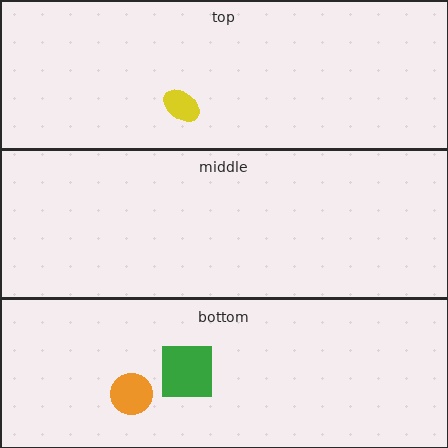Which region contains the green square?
The bottom region.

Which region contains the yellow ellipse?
The top region.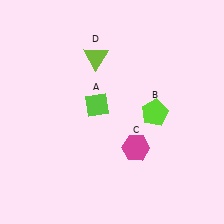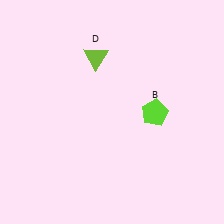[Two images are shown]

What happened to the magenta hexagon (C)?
The magenta hexagon (C) was removed in Image 2. It was in the bottom-right area of Image 1.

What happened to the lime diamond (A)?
The lime diamond (A) was removed in Image 2. It was in the top-left area of Image 1.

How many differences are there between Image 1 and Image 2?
There are 2 differences between the two images.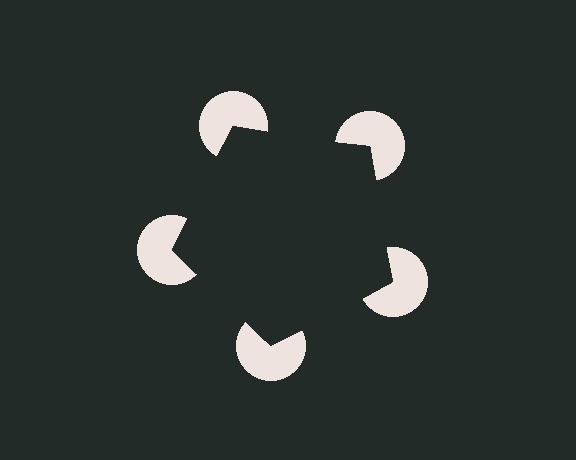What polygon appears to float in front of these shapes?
An illusory pentagon — its edges are inferred from the aligned wedge cuts in the pac-man discs, not physically drawn.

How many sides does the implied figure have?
5 sides.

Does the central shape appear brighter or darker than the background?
It typically appears slightly darker than the background, even though no actual brightness change is drawn.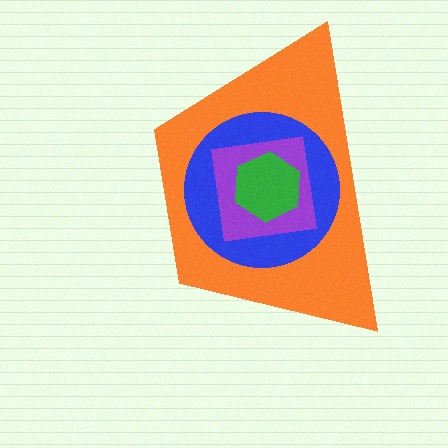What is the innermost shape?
The green hexagon.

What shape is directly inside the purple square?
The green hexagon.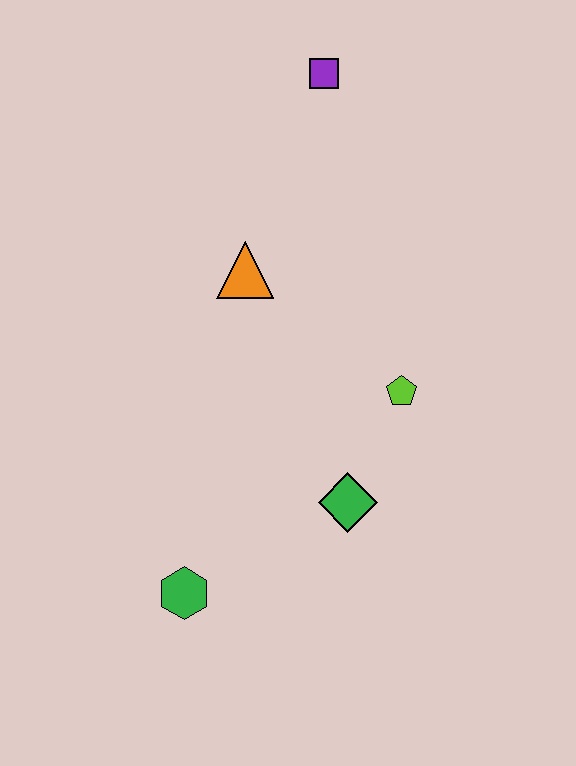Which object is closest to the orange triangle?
The lime pentagon is closest to the orange triangle.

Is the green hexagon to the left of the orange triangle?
Yes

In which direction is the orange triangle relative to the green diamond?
The orange triangle is above the green diamond.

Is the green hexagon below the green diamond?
Yes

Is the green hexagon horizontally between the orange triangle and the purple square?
No